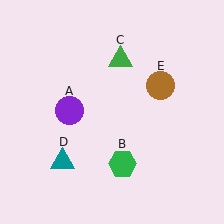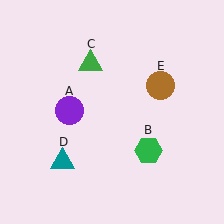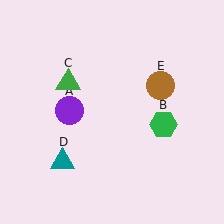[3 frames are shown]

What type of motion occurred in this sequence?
The green hexagon (object B), green triangle (object C) rotated counterclockwise around the center of the scene.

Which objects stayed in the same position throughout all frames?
Purple circle (object A) and teal triangle (object D) and brown circle (object E) remained stationary.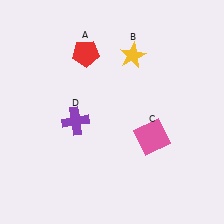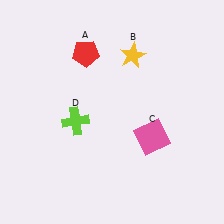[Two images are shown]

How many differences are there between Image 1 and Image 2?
There is 1 difference between the two images.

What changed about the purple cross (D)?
In Image 1, D is purple. In Image 2, it changed to lime.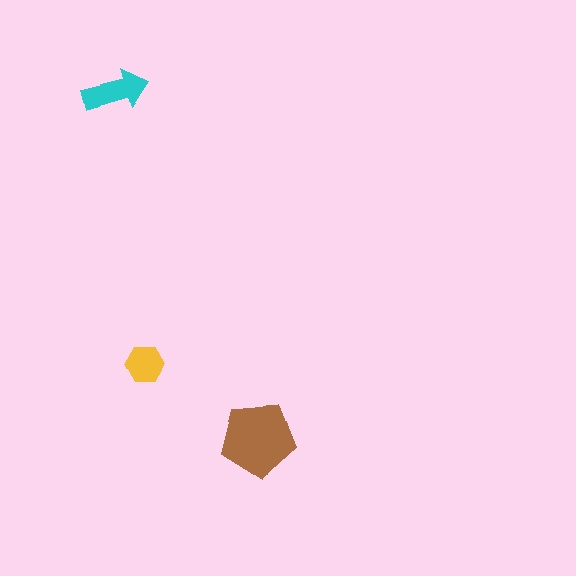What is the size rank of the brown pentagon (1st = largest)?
1st.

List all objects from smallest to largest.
The yellow hexagon, the cyan arrow, the brown pentagon.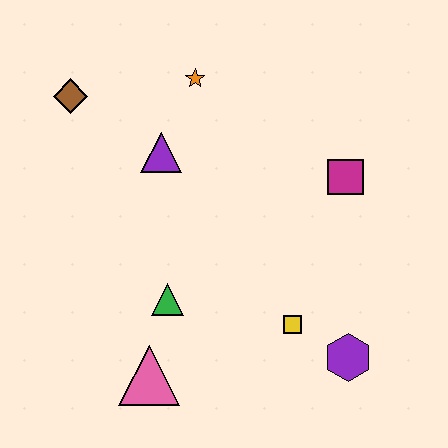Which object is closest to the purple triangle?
The orange star is closest to the purple triangle.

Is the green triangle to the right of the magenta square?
No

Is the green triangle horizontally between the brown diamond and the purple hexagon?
Yes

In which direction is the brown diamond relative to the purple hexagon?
The brown diamond is to the left of the purple hexagon.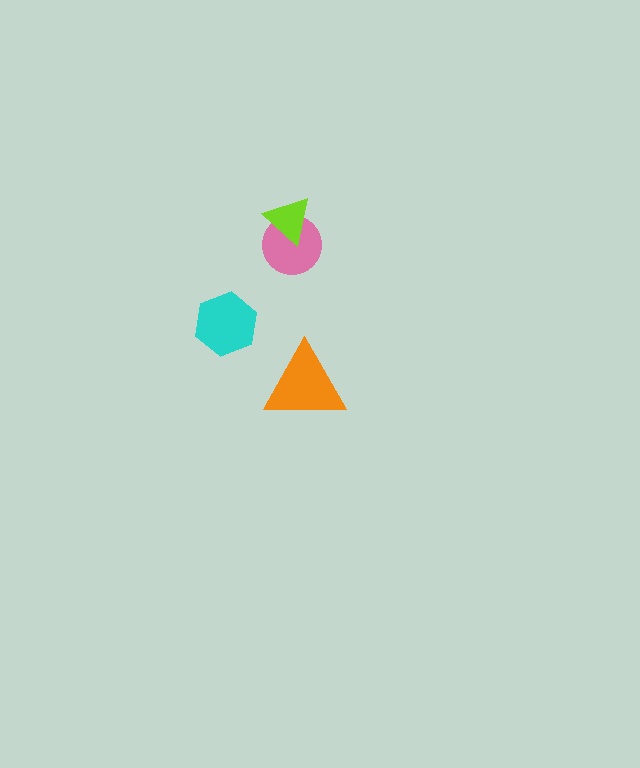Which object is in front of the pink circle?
The lime triangle is in front of the pink circle.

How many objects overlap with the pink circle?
1 object overlaps with the pink circle.